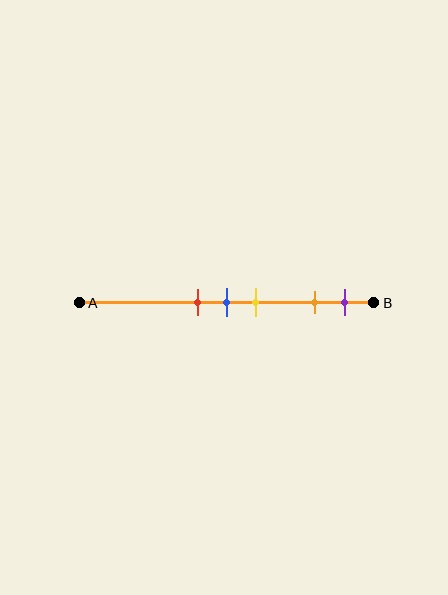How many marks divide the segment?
There are 5 marks dividing the segment.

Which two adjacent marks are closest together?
The red and blue marks are the closest adjacent pair.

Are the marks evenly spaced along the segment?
No, the marks are not evenly spaced.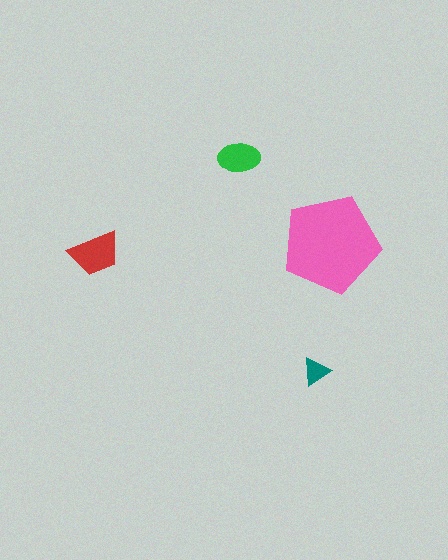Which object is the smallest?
The teal triangle.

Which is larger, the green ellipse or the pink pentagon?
The pink pentagon.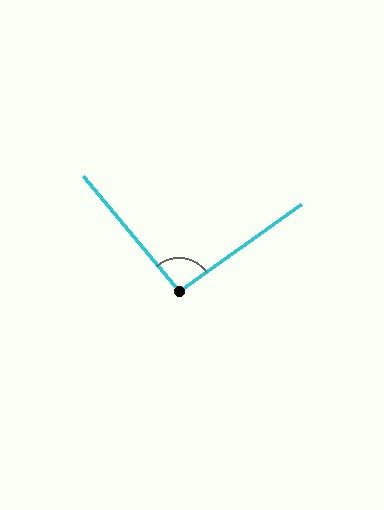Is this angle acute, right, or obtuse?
It is approximately a right angle.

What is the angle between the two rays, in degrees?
Approximately 94 degrees.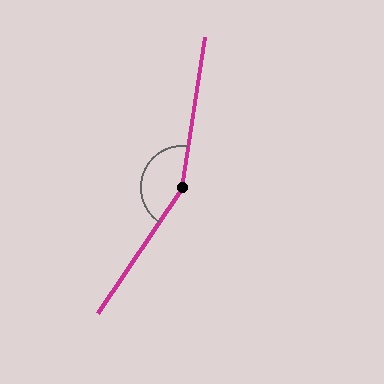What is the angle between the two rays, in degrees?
Approximately 155 degrees.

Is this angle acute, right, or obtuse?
It is obtuse.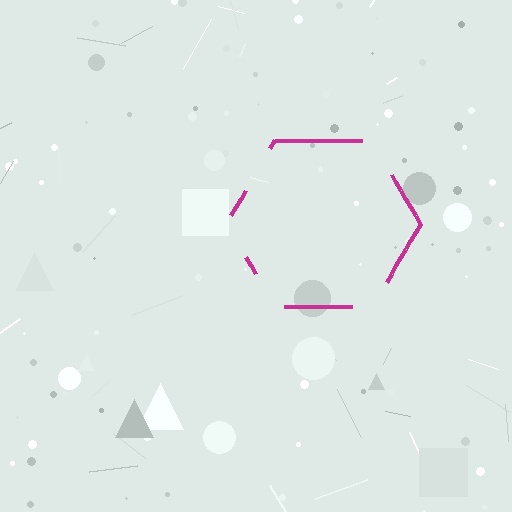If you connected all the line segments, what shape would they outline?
They would outline a hexagon.